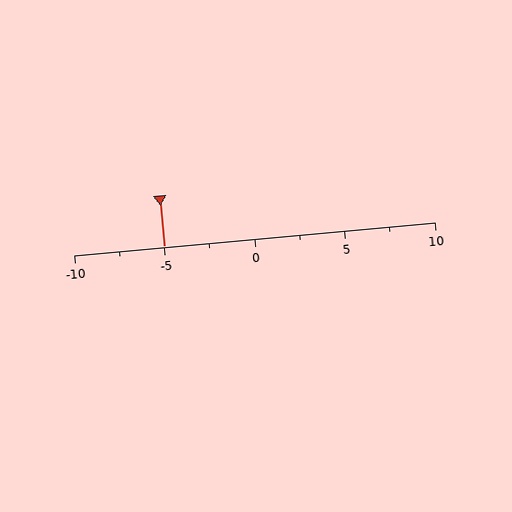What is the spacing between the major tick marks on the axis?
The major ticks are spaced 5 apart.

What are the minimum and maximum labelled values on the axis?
The axis runs from -10 to 10.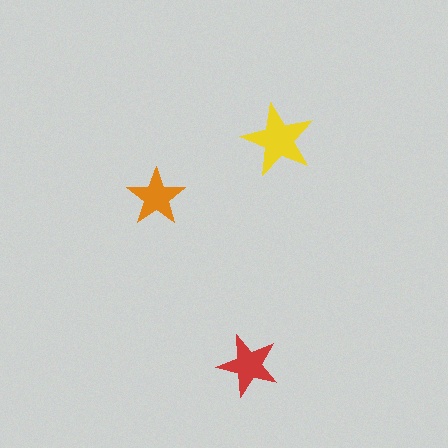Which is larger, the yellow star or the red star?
The yellow one.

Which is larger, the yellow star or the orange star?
The yellow one.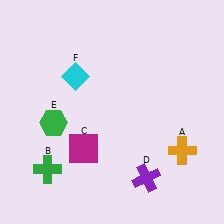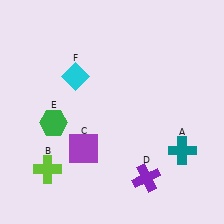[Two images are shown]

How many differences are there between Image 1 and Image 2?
There are 3 differences between the two images.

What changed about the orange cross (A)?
In Image 1, A is orange. In Image 2, it changed to teal.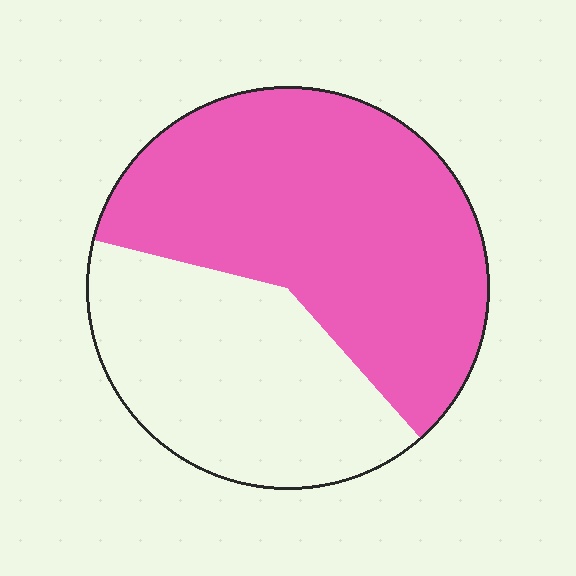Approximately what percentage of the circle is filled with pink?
Approximately 60%.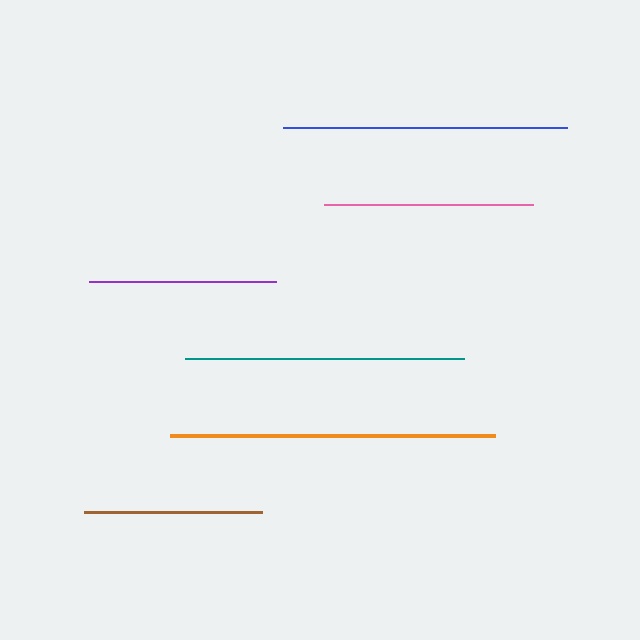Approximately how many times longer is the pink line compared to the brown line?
The pink line is approximately 1.2 times the length of the brown line.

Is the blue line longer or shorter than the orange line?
The orange line is longer than the blue line.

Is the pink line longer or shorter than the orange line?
The orange line is longer than the pink line.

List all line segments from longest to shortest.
From longest to shortest: orange, blue, teal, pink, purple, brown.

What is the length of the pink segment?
The pink segment is approximately 210 pixels long.